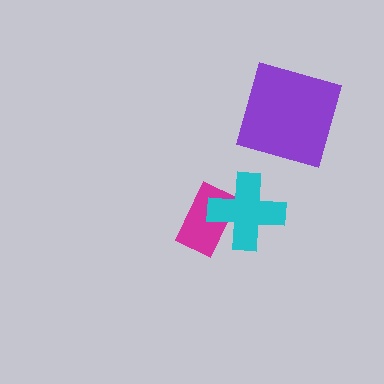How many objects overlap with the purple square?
0 objects overlap with the purple square.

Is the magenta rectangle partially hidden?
Yes, it is partially covered by another shape.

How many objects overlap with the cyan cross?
1 object overlaps with the cyan cross.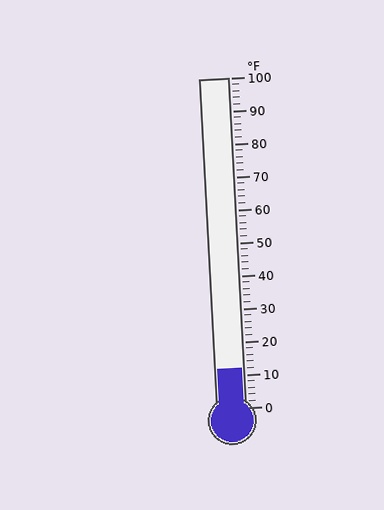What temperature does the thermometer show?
The thermometer shows approximately 12°F.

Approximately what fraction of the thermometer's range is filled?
The thermometer is filled to approximately 10% of its range.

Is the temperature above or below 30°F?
The temperature is below 30°F.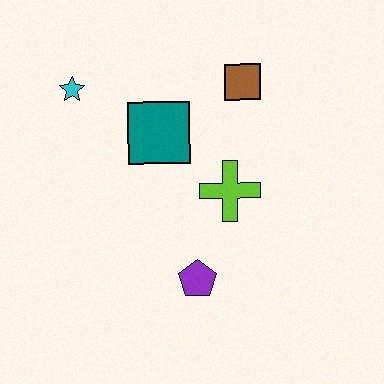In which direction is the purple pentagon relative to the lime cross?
The purple pentagon is below the lime cross.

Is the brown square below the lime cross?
No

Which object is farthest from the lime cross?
The cyan star is farthest from the lime cross.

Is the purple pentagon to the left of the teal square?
No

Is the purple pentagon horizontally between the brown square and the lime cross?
No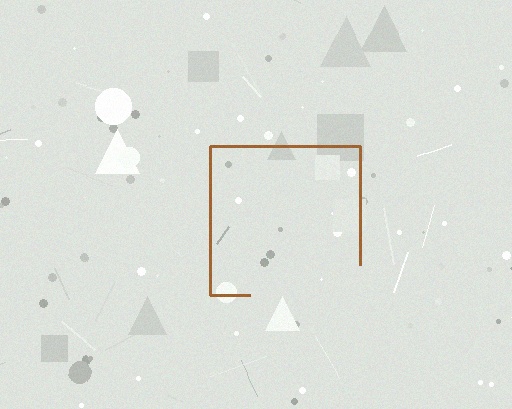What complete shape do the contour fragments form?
The contour fragments form a square.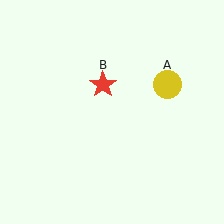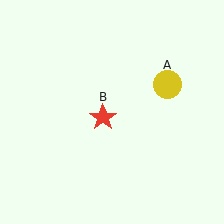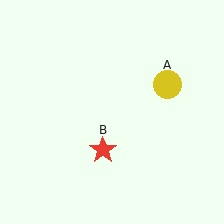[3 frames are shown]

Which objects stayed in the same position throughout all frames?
Yellow circle (object A) remained stationary.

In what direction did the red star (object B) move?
The red star (object B) moved down.